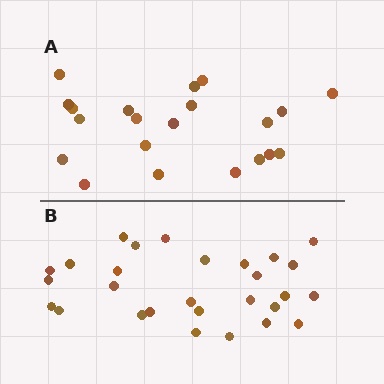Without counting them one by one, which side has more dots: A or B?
Region B (the bottom region) has more dots.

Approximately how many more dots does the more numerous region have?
Region B has roughly 8 or so more dots than region A.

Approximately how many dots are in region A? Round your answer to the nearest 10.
About 20 dots. (The exact count is 21, which rounds to 20.)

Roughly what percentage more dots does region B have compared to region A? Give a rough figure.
About 35% more.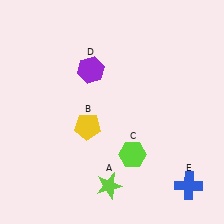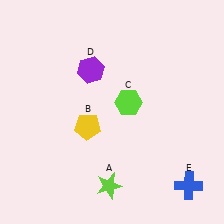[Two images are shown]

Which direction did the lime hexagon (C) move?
The lime hexagon (C) moved up.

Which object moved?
The lime hexagon (C) moved up.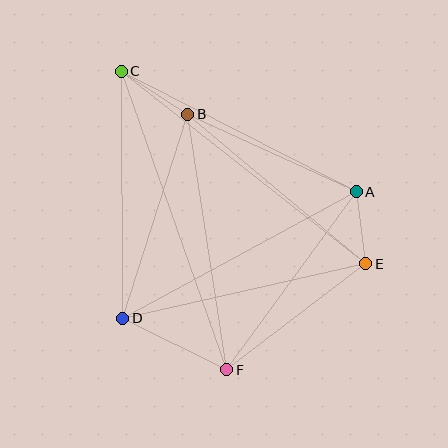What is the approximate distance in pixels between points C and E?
The distance between C and E is approximately 311 pixels.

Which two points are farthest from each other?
Points C and F are farthest from each other.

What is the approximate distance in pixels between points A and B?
The distance between A and B is approximately 186 pixels.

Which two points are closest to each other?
Points A and E are closest to each other.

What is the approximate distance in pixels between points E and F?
The distance between E and F is approximately 175 pixels.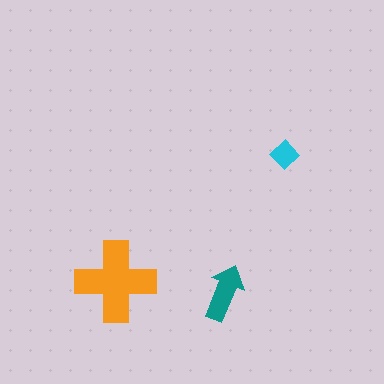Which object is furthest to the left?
The orange cross is leftmost.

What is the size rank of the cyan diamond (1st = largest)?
3rd.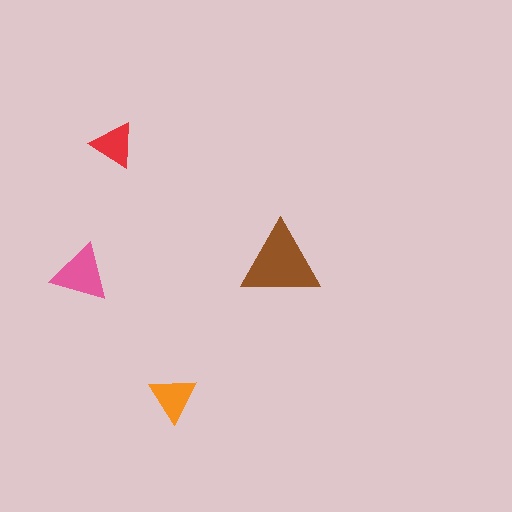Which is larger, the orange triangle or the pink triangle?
The pink one.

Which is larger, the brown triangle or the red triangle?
The brown one.